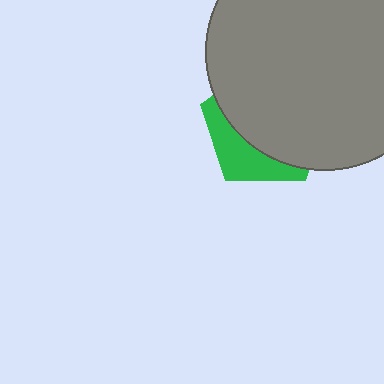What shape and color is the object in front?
The object in front is a gray circle.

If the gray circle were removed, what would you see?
You would see the complete green pentagon.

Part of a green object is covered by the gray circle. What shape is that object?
It is a pentagon.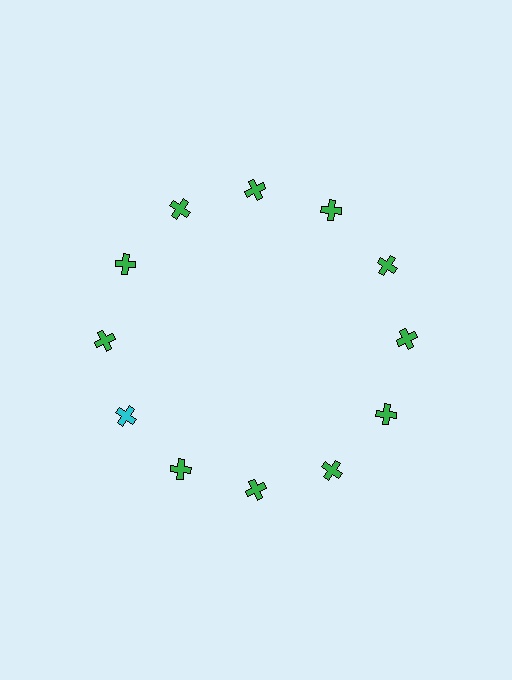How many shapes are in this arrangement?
There are 12 shapes arranged in a ring pattern.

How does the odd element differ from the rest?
It has a different color: cyan instead of green.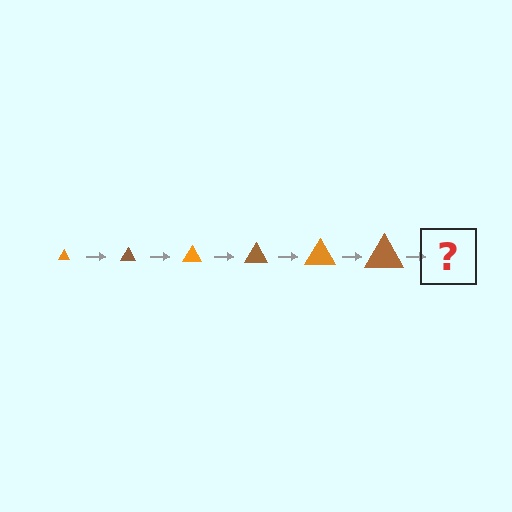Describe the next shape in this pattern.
It should be an orange triangle, larger than the previous one.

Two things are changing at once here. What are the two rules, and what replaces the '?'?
The two rules are that the triangle grows larger each step and the color cycles through orange and brown. The '?' should be an orange triangle, larger than the previous one.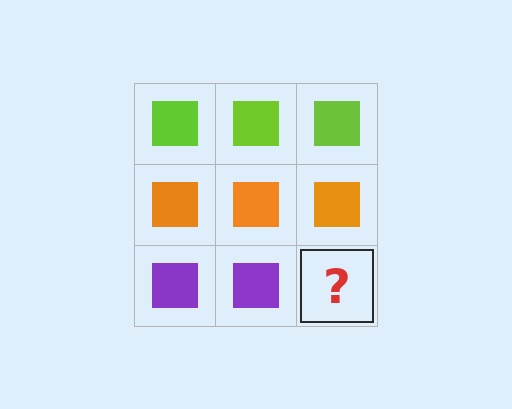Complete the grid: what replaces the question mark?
The question mark should be replaced with a purple square.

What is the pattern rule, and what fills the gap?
The rule is that each row has a consistent color. The gap should be filled with a purple square.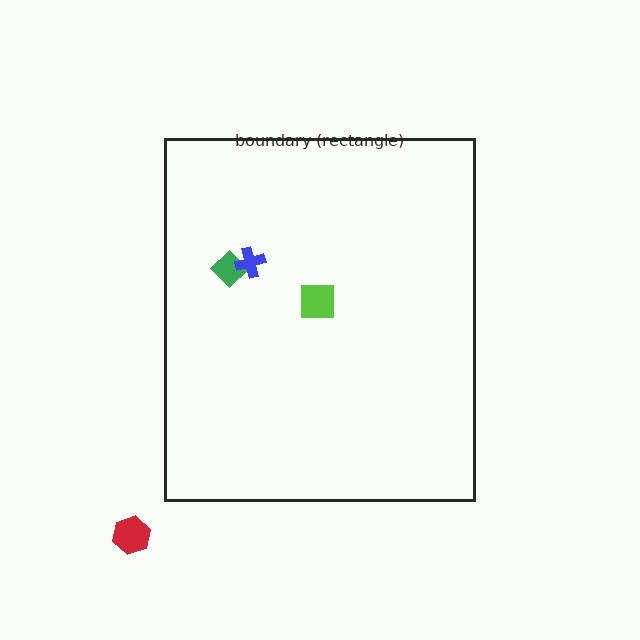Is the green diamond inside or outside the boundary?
Inside.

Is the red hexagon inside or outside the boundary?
Outside.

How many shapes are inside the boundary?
3 inside, 1 outside.